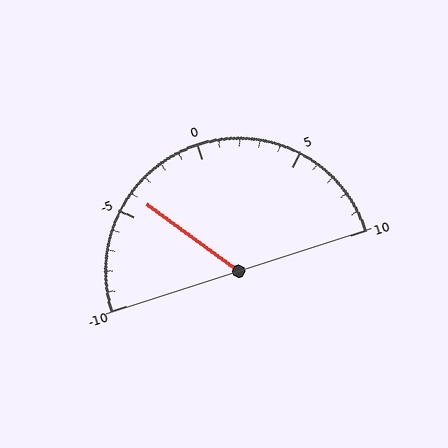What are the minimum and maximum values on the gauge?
The gauge ranges from -10 to 10.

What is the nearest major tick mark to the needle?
The nearest major tick mark is -5.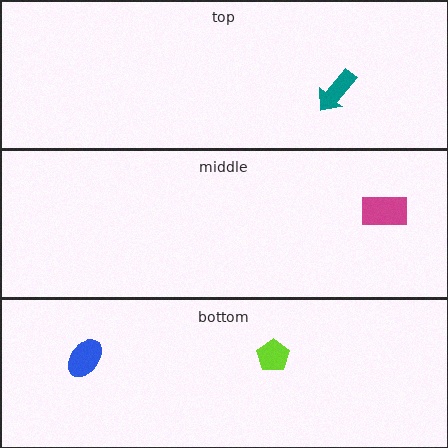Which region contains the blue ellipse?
The bottom region.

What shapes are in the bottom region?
The blue ellipse, the lime pentagon.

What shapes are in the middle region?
The magenta rectangle.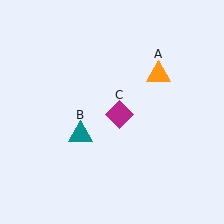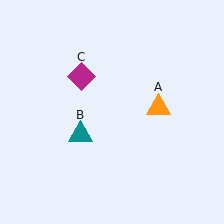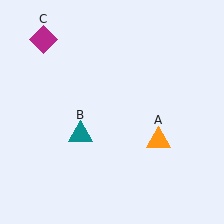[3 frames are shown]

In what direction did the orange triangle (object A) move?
The orange triangle (object A) moved down.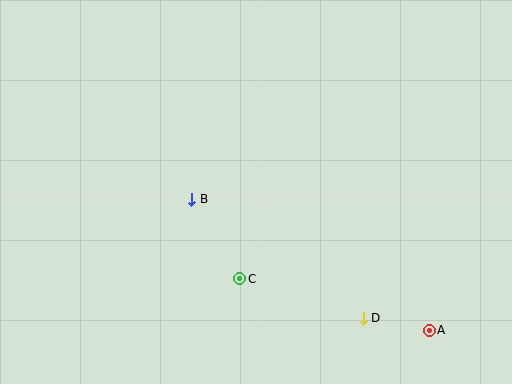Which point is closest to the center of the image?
Point B at (192, 199) is closest to the center.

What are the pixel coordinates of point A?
Point A is at (429, 330).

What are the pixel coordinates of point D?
Point D is at (363, 318).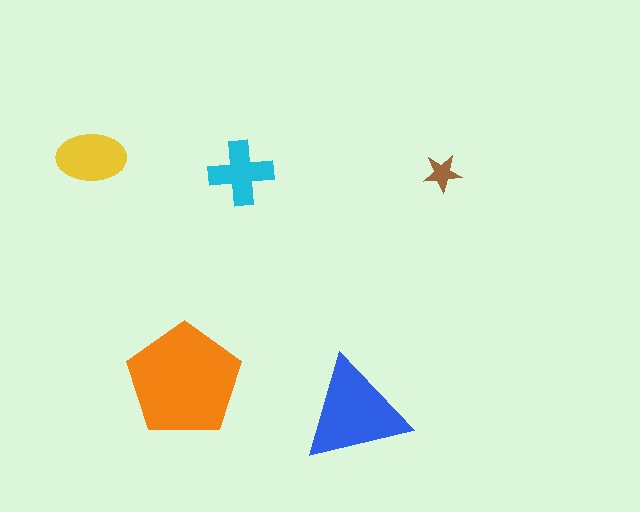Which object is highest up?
The yellow ellipse is topmost.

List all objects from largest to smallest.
The orange pentagon, the blue triangle, the yellow ellipse, the cyan cross, the brown star.